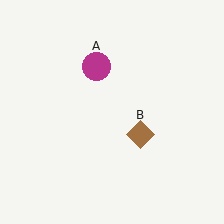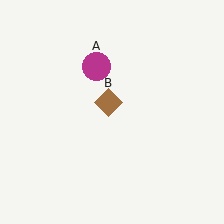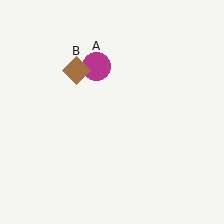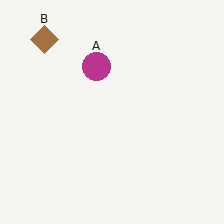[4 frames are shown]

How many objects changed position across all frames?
1 object changed position: brown diamond (object B).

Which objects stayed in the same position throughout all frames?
Magenta circle (object A) remained stationary.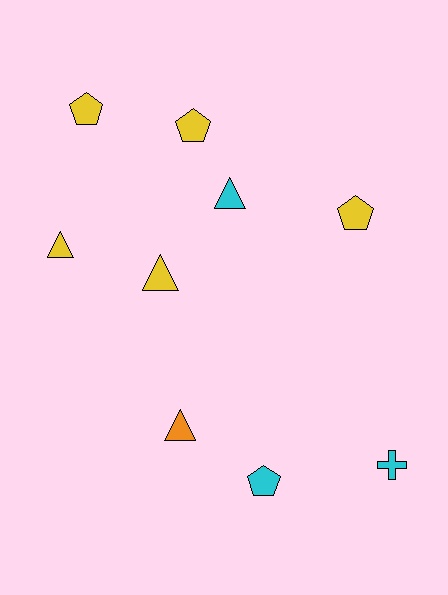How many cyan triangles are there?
There is 1 cyan triangle.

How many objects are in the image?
There are 9 objects.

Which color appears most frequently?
Yellow, with 5 objects.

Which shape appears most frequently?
Triangle, with 4 objects.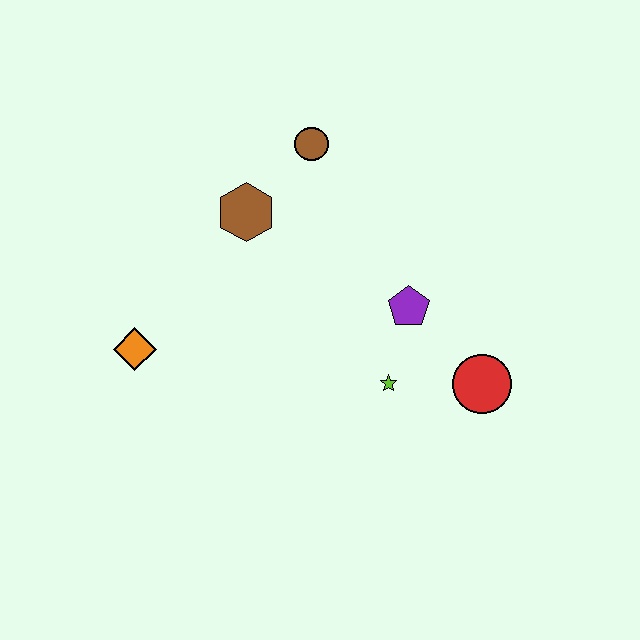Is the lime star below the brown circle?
Yes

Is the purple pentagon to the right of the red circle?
No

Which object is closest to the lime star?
The purple pentagon is closest to the lime star.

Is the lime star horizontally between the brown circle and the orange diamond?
No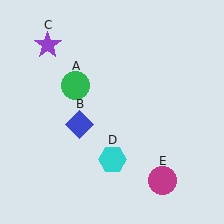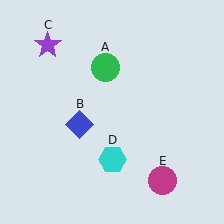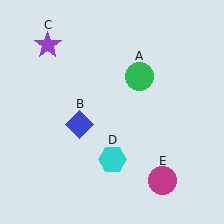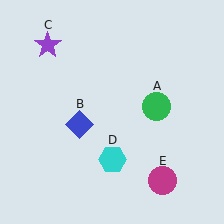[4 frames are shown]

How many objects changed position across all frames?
1 object changed position: green circle (object A).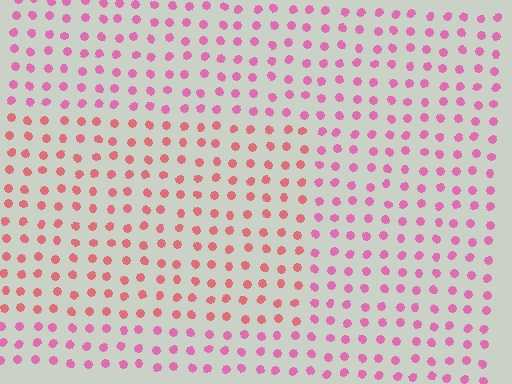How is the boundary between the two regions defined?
The boundary is defined purely by a slight shift in hue (about 30 degrees). Spacing, size, and orientation are identical on both sides.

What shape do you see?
I see a rectangle.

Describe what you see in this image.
The image is filled with small pink elements in a uniform arrangement. A rectangle-shaped region is visible where the elements are tinted to a slightly different hue, forming a subtle color boundary.